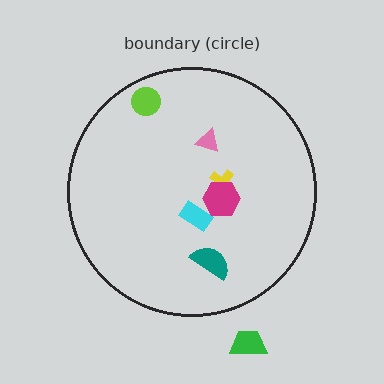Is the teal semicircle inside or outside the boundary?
Inside.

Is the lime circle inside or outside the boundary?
Inside.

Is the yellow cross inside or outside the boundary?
Inside.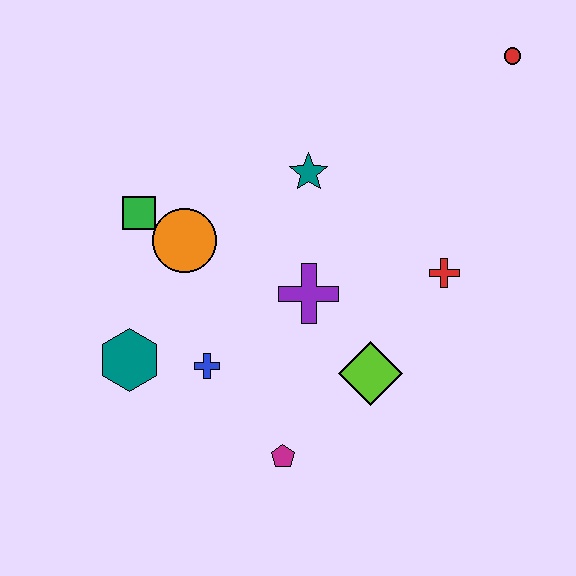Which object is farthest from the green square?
The red circle is farthest from the green square.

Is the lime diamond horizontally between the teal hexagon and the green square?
No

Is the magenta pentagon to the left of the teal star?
Yes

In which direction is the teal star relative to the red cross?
The teal star is to the left of the red cross.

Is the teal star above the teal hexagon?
Yes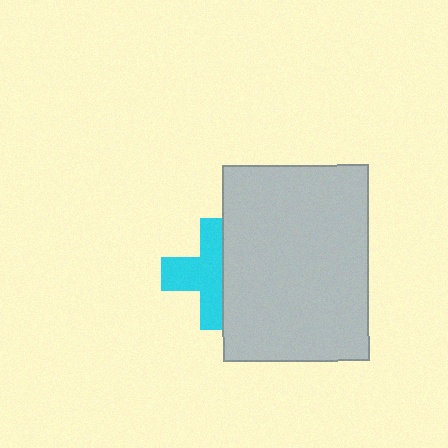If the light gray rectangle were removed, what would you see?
You would see the complete cyan cross.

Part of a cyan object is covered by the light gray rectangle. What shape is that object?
It is a cross.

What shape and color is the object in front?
The object in front is a light gray rectangle.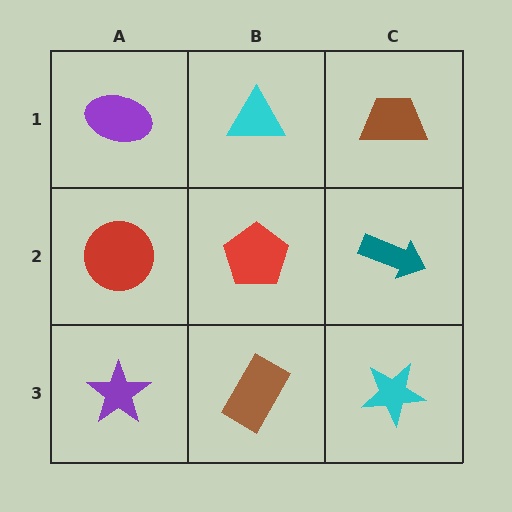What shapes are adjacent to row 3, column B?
A red pentagon (row 2, column B), a purple star (row 3, column A), a cyan star (row 3, column C).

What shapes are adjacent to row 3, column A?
A red circle (row 2, column A), a brown rectangle (row 3, column B).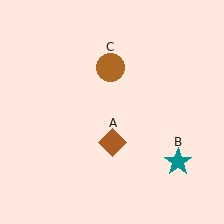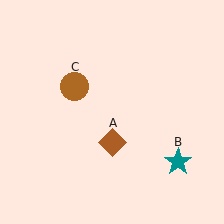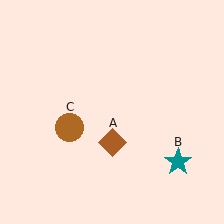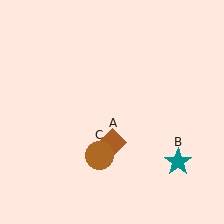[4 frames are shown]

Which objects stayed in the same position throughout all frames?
Brown diamond (object A) and teal star (object B) remained stationary.